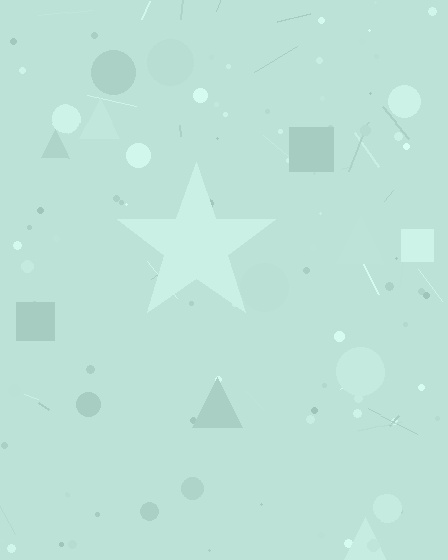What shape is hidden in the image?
A star is hidden in the image.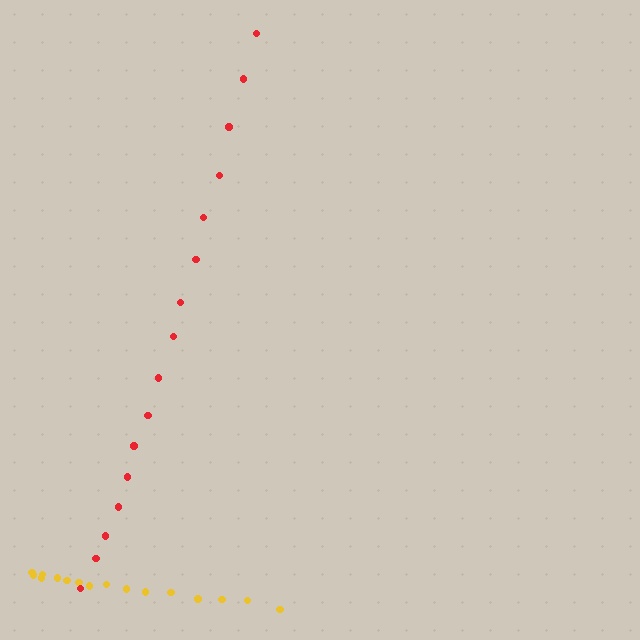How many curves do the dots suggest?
There are 2 distinct paths.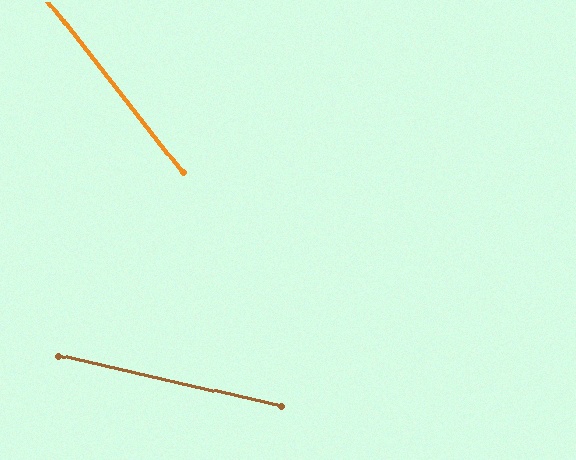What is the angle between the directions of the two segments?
Approximately 39 degrees.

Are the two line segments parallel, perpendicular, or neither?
Neither parallel nor perpendicular — they differ by about 39°.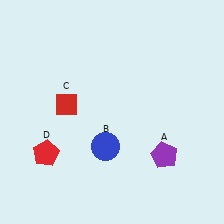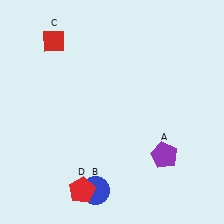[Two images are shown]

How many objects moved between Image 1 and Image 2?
3 objects moved between the two images.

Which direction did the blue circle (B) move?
The blue circle (B) moved down.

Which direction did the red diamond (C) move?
The red diamond (C) moved up.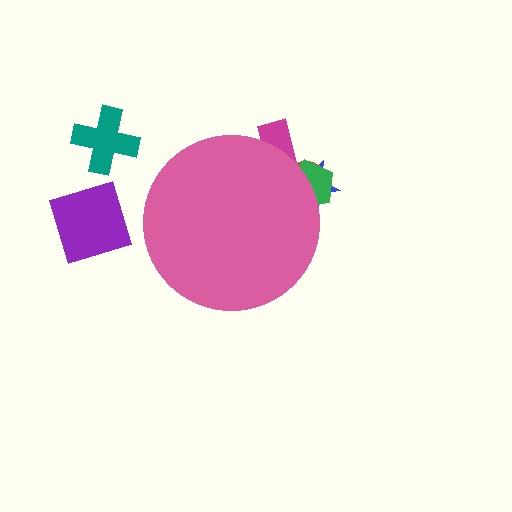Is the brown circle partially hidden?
Yes, the brown circle is partially hidden behind the pink circle.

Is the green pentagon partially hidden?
Yes, the green pentagon is partially hidden behind the pink circle.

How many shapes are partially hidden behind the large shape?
4 shapes are partially hidden.